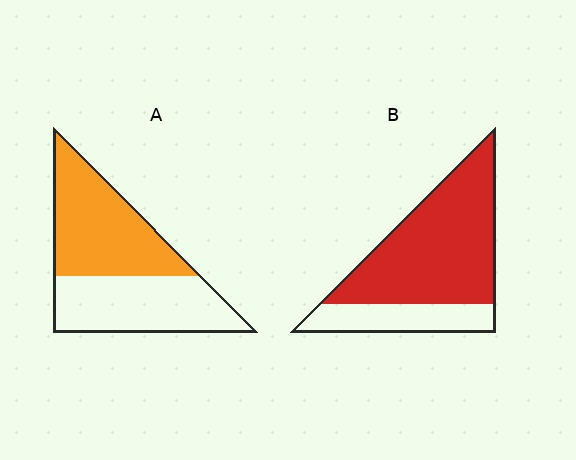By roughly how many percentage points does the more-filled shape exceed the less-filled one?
By roughly 20 percentage points (B over A).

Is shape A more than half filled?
Roughly half.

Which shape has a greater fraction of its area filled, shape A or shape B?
Shape B.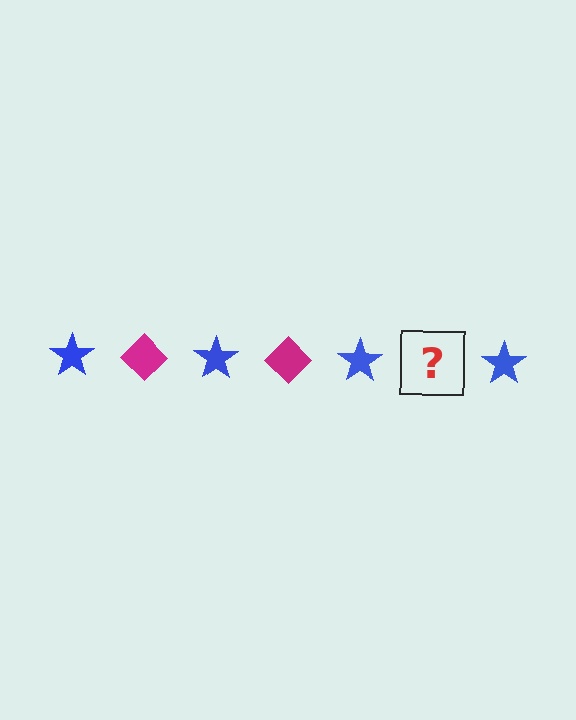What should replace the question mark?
The question mark should be replaced with a magenta diamond.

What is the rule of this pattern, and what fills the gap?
The rule is that the pattern alternates between blue star and magenta diamond. The gap should be filled with a magenta diamond.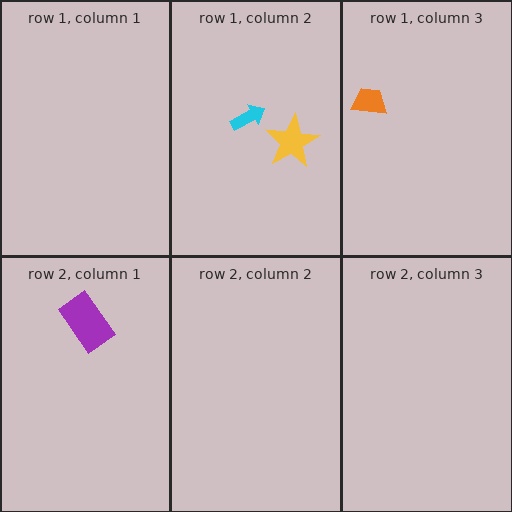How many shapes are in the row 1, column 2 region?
2.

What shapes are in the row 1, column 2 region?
The cyan arrow, the yellow star.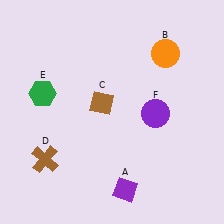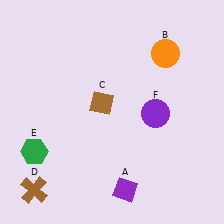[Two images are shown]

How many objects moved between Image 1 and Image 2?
2 objects moved between the two images.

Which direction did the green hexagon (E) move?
The green hexagon (E) moved down.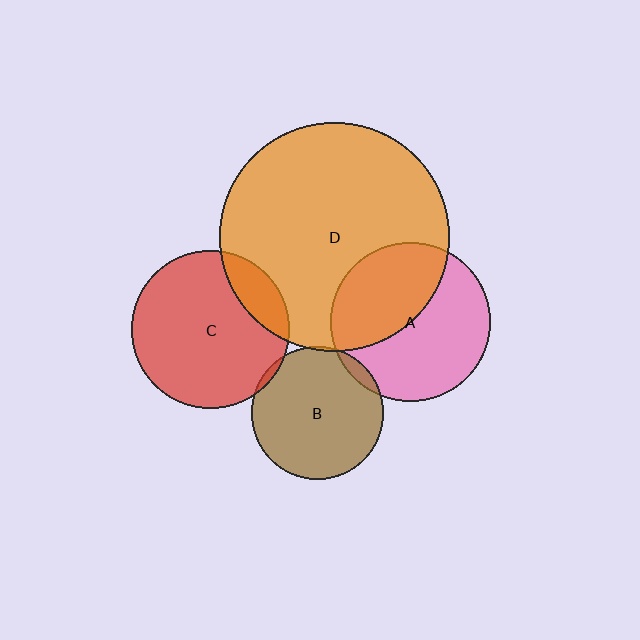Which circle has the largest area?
Circle D (orange).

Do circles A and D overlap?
Yes.